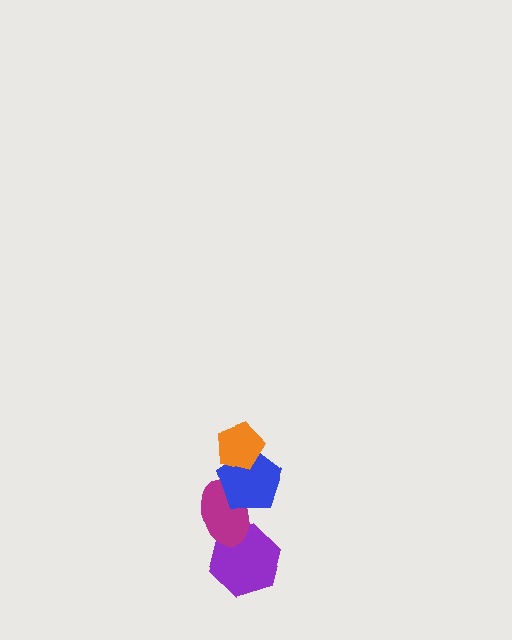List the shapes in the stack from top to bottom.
From top to bottom: the orange pentagon, the blue pentagon, the magenta ellipse, the purple hexagon.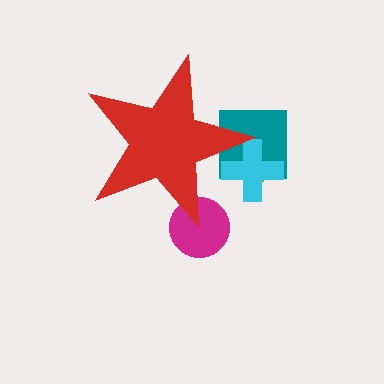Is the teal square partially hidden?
Yes, the teal square is partially hidden behind the red star.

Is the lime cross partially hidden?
Yes, the lime cross is partially hidden behind the red star.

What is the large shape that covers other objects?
A red star.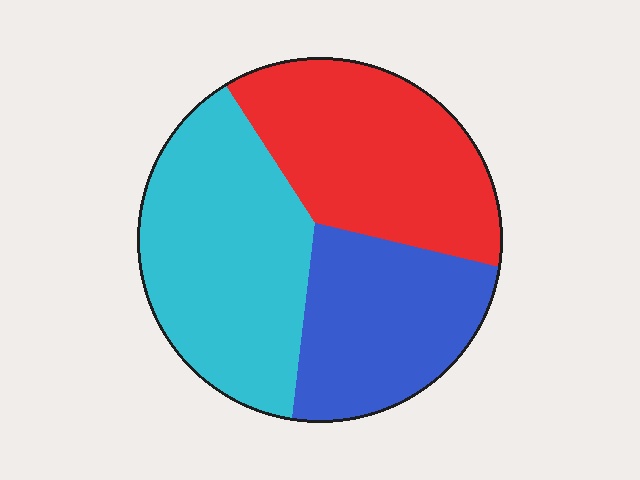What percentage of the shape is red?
Red covers around 35% of the shape.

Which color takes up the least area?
Blue, at roughly 25%.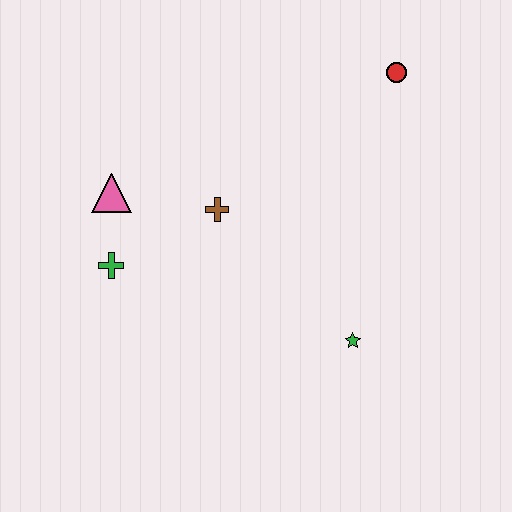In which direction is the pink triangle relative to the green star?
The pink triangle is to the left of the green star.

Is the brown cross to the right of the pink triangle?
Yes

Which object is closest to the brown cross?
The pink triangle is closest to the brown cross.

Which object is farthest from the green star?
The pink triangle is farthest from the green star.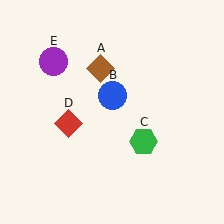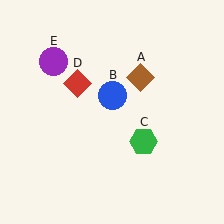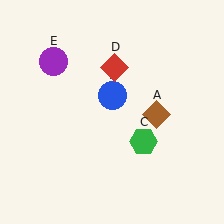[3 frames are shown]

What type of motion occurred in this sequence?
The brown diamond (object A), red diamond (object D) rotated clockwise around the center of the scene.